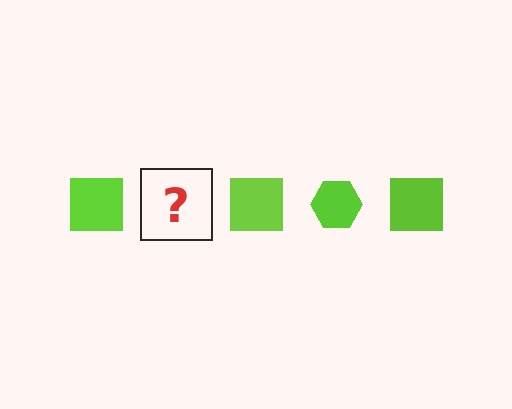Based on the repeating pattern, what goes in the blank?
The blank should be a lime hexagon.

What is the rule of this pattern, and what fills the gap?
The rule is that the pattern cycles through square, hexagon shapes in lime. The gap should be filled with a lime hexagon.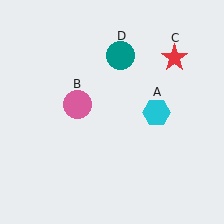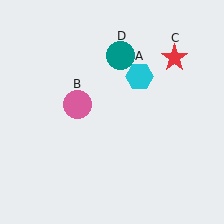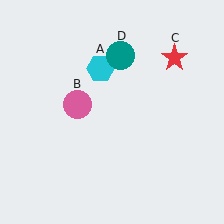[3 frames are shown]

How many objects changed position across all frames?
1 object changed position: cyan hexagon (object A).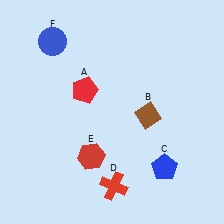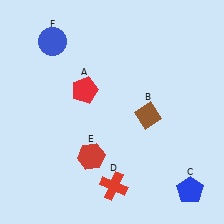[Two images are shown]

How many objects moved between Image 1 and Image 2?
1 object moved between the two images.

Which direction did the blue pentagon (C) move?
The blue pentagon (C) moved right.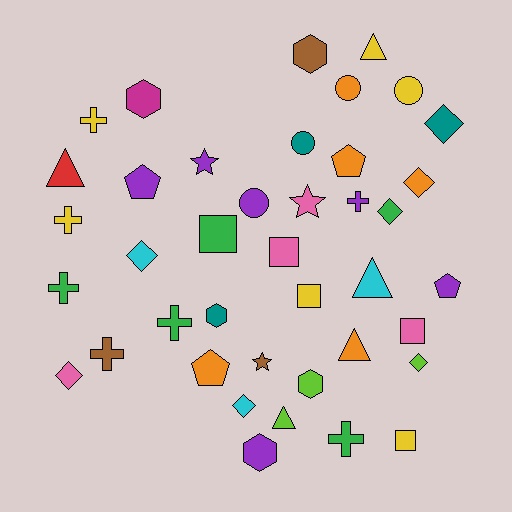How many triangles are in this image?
There are 5 triangles.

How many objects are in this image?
There are 40 objects.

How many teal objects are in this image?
There are 3 teal objects.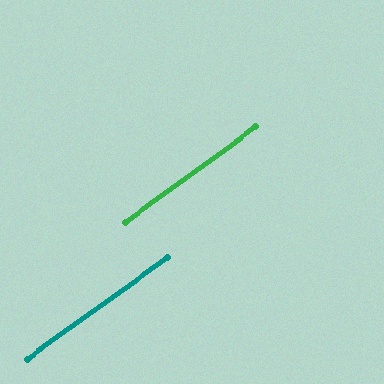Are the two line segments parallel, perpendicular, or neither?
Parallel — their directions differ by only 0.1°.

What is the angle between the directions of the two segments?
Approximately 0 degrees.